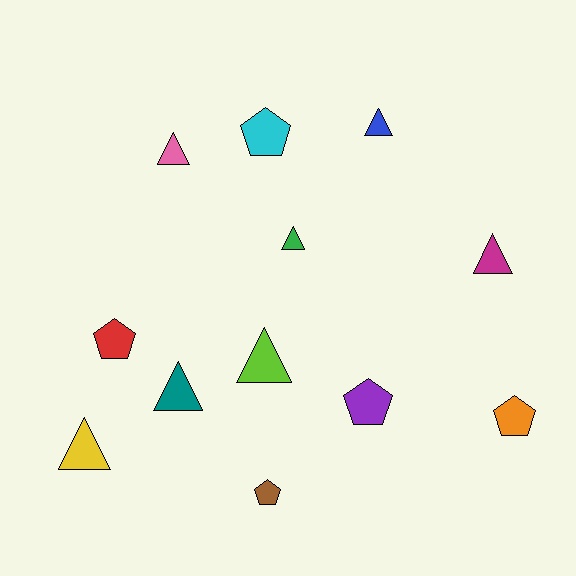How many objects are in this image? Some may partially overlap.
There are 12 objects.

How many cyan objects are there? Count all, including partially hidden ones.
There is 1 cyan object.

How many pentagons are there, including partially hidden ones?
There are 5 pentagons.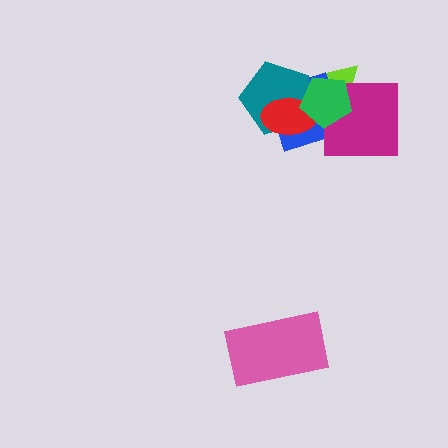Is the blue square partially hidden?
Yes, it is partially covered by another shape.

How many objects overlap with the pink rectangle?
0 objects overlap with the pink rectangle.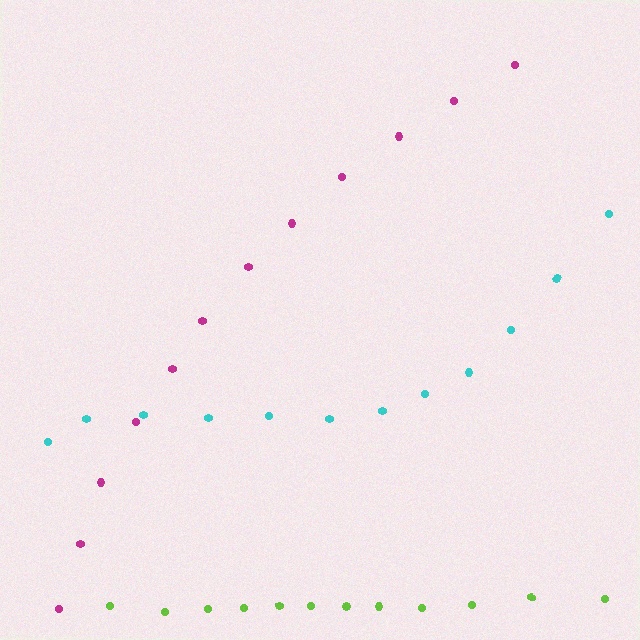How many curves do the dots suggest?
There are 3 distinct paths.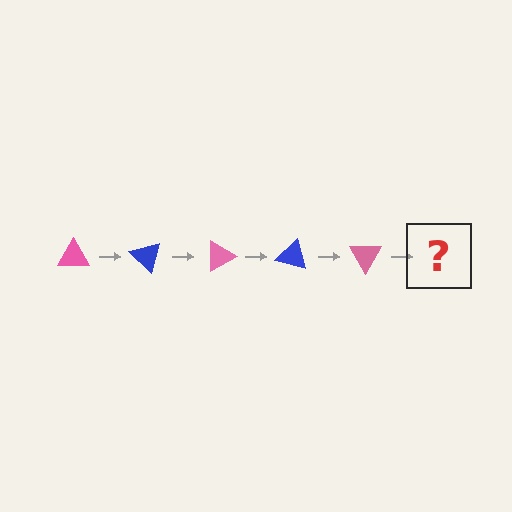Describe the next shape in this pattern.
It should be a blue triangle, rotated 225 degrees from the start.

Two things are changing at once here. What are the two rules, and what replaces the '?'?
The two rules are that it rotates 45 degrees each step and the color cycles through pink and blue. The '?' should be a blue triangle, rotated 225 degrees from the start.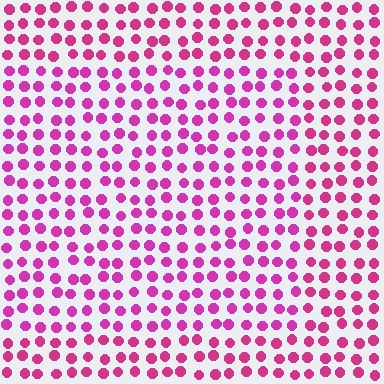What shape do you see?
I see a rectangle.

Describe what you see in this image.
The image is filled with small magenta elements in a uniform arrangement. A rectangle-shaped region is visible where the elements are tinted to a slightly different hue, forming a subtle color boundary.